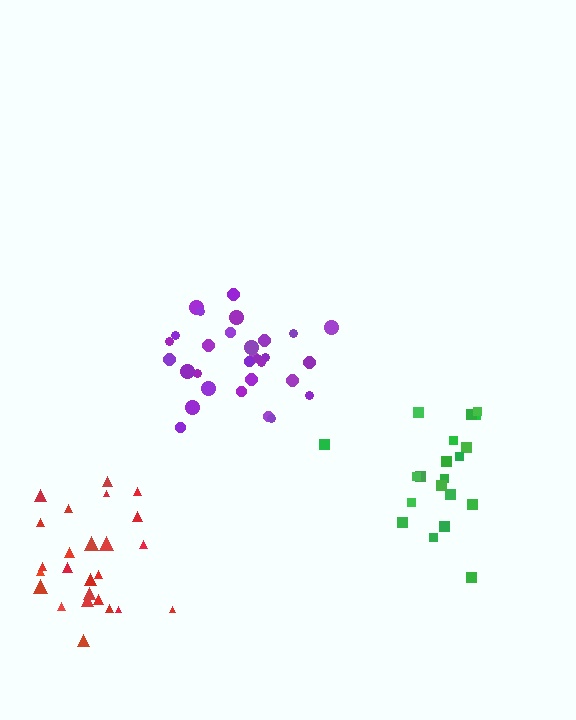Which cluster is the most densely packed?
Purple.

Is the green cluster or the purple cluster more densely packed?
Purple.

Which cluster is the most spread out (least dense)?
Green.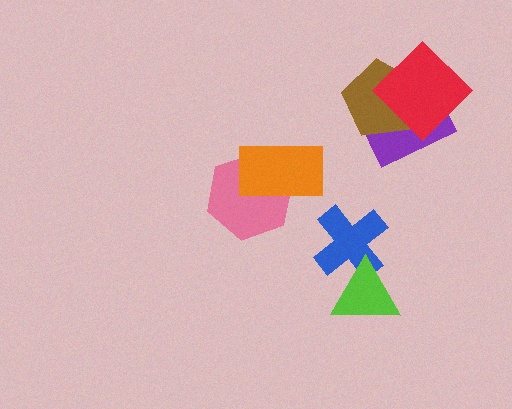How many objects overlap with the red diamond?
2 objects overlap with the red diamond.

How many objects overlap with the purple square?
2 objects overlap with the purple square.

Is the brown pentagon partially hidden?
Yes, it is partially covered by another shape.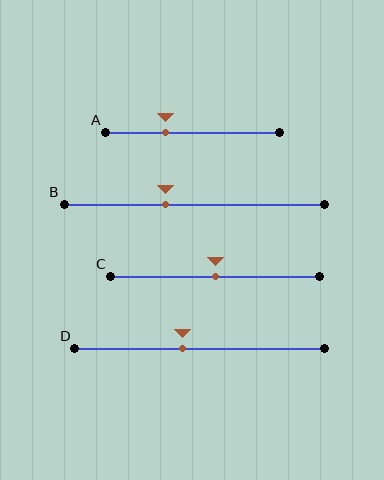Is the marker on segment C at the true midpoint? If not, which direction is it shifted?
Yes, the marker on segment C is at the true midpoint.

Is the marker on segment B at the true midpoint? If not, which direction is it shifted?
No, the marker on segment B is shifted to the left by about 11% of the segment length.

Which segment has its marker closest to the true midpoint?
Segment C has its marker closest to the true midpoint.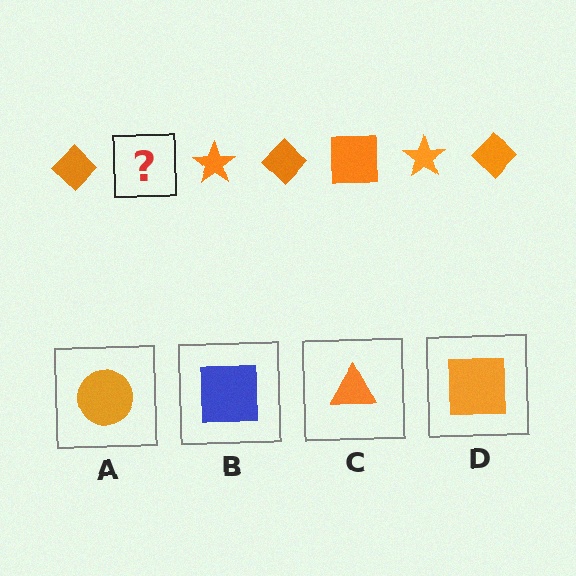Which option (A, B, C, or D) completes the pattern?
D.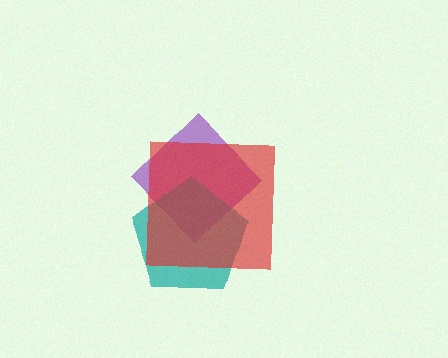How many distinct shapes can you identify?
There are 3 distinct shapes: a purple diamond, a teal pentagon, a red square.